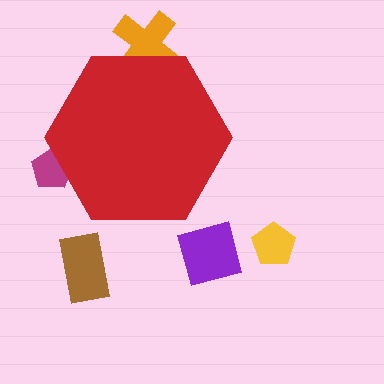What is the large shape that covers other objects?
A red hexagon.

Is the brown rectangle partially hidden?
No, the brown rectangle is fully visible.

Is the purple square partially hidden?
No, the purple square is fully visible.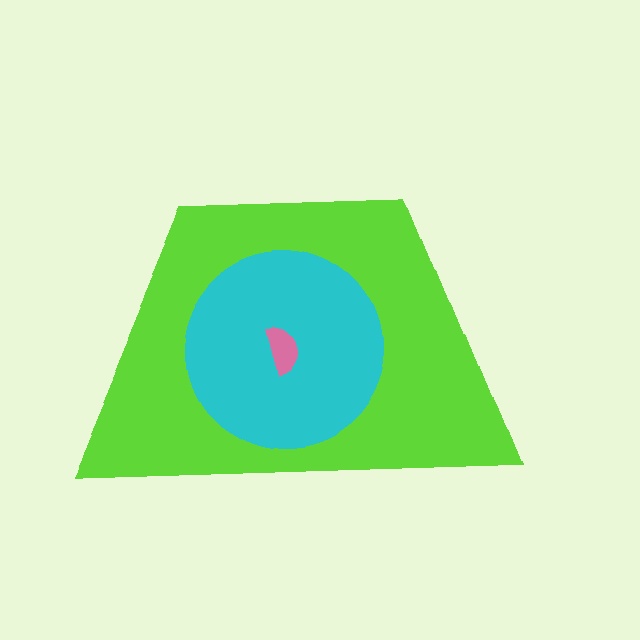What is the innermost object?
The pink semicircle.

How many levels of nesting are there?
3.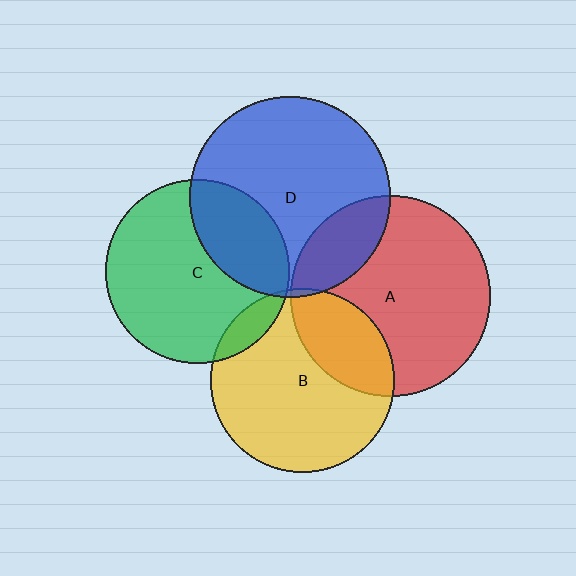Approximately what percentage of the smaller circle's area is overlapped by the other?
Approximately 30%.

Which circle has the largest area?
Circle D (blue).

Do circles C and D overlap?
Yes.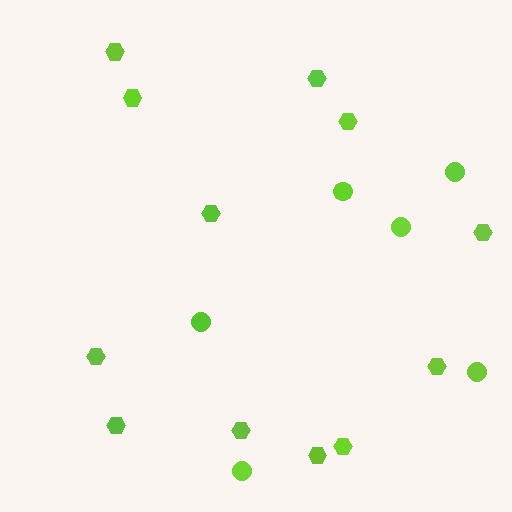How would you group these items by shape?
There are 2 groups: one group of hexagons (12) and one group of circles (6).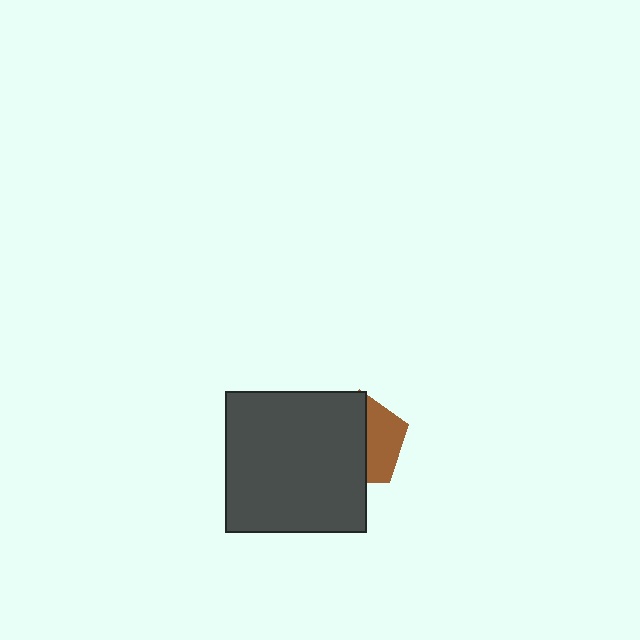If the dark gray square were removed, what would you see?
You would see the complete brown pentagon.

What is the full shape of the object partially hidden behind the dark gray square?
The partially hidden object is a brown pentagon.